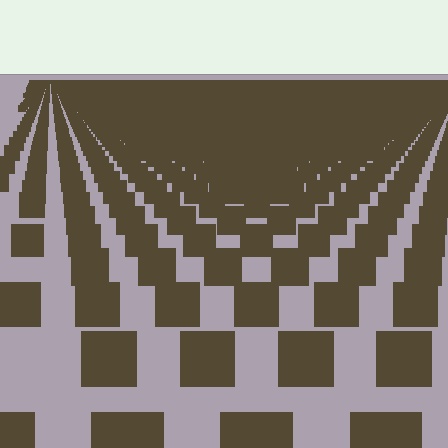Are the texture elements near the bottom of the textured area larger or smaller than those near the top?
Larger. Near the bottom, elements are closer to the viewer and appear at a bigger on-screen size.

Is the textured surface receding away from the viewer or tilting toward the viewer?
The surface is receding away from the viewer. Texture elements get smaller and denser toward the top.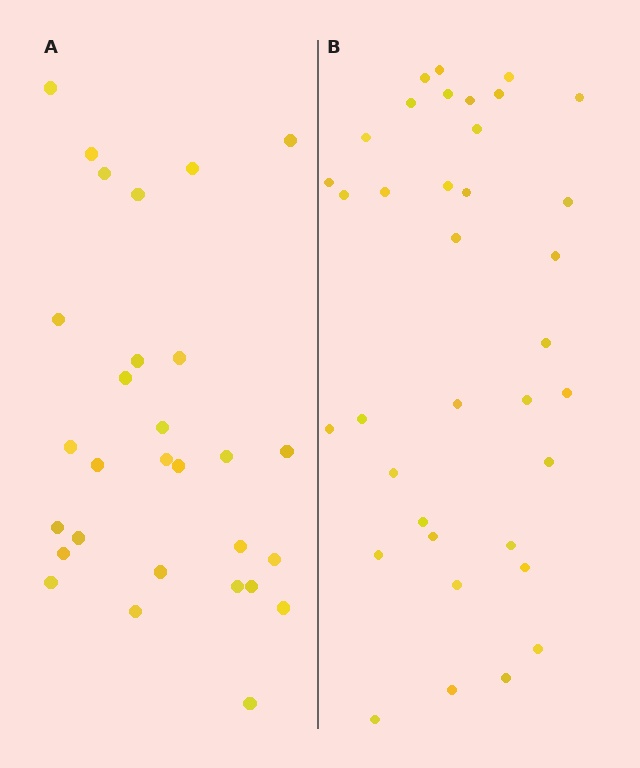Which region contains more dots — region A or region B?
Region B (the right region) has more dots.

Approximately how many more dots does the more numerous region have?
Region B has roughly 8 or so more dots than region A.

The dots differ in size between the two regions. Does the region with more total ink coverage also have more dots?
No. Region A has more total ink coverage because its dots are larger, but region B actually contains more individual dots. Total area can be misleading — the number of items is what matters here.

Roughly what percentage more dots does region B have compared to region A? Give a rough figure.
About 25% more.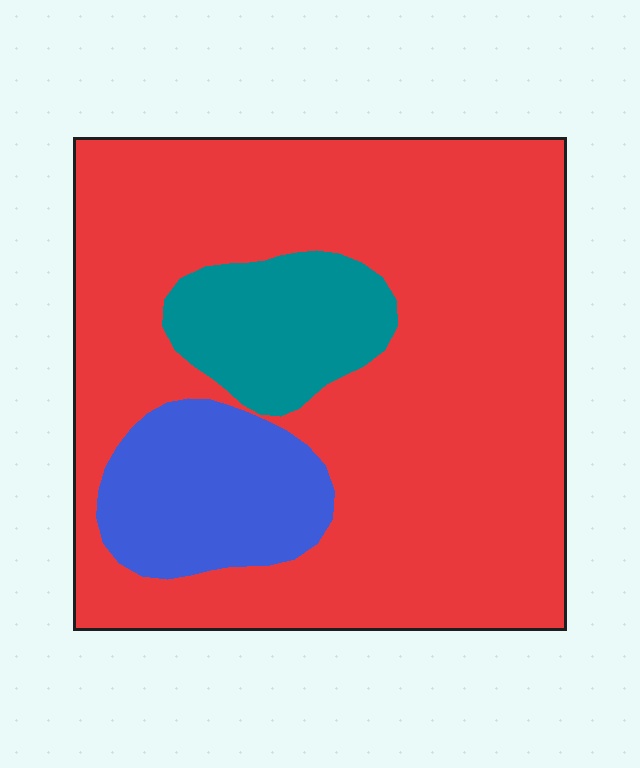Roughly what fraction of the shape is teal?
Teal takes up about one eighth (1/8) of the shape.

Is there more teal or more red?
Red.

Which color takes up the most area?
Red, at roughly 75%.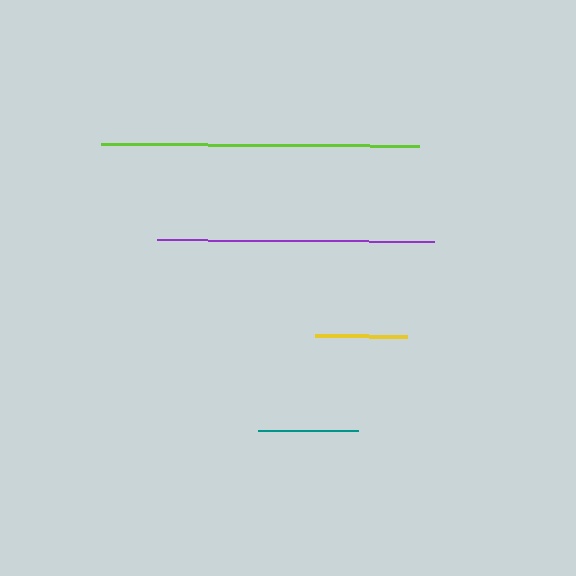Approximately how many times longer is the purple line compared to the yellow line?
The purple line is approximately 3.0 times the length of the yellow line.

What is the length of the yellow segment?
The yellow segment is approximately 92 pixels long.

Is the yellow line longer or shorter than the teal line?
The teal line is longer than the yellow line.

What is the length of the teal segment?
The teal segment is approximately 100 pixels long.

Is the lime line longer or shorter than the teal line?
The lime line is longer than the teal line.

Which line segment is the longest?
The lime line is the longest at approximately 318 pixels.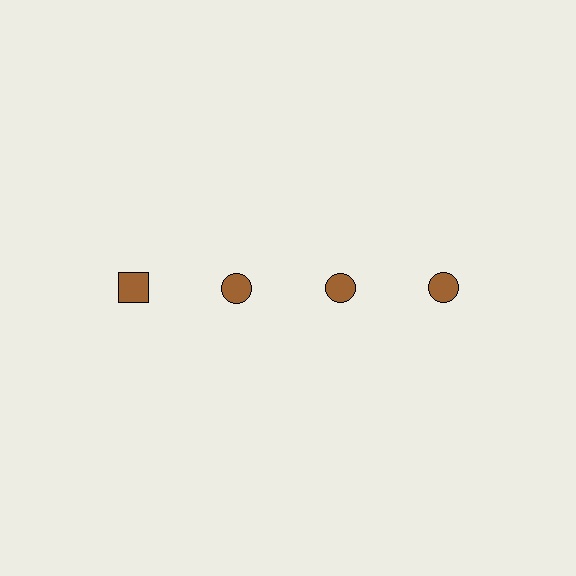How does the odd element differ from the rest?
It has a different shape: square instead of circle.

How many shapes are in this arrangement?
There are 4 shapes arranged in a grid pattern.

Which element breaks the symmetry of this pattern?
The brown square in the top row, leftmost column breaks the symmetry. All other shapes are brown circles.